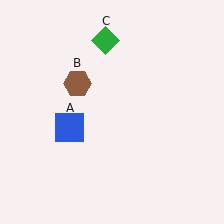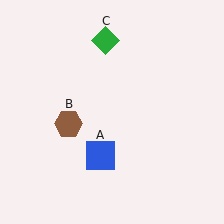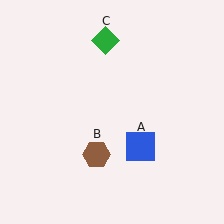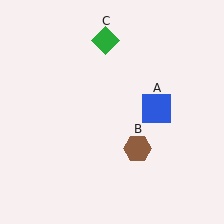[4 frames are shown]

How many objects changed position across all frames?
2 objects changed position: blue square (object A), brown hexagon (object B).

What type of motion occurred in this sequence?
The blue square (object A), brown hexagon (object B) rotated counterclockwise around the center of the scene.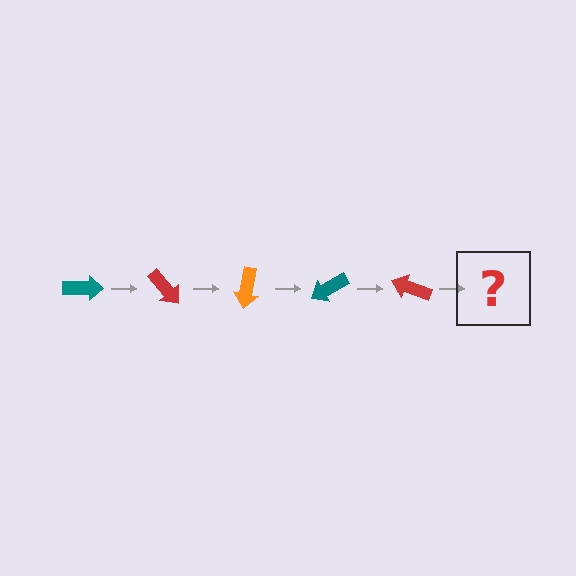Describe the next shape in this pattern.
It should be an orange arrow, rotated 250 degrees from the start.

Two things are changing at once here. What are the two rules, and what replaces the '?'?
The two rules are that it rotates 50 degrees each step and the color cycles through teal, red, and orange. The '?' should be an orange arrow, rotated 250 degrees from the start.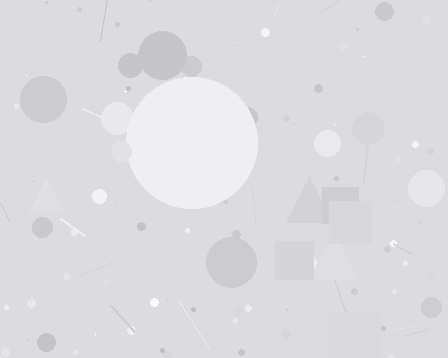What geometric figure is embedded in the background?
A circle is embedded in the background.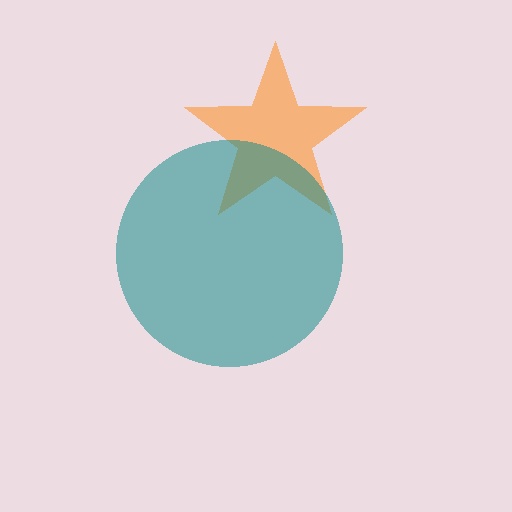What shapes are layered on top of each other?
The layered shapes are: an orange star, a teal circle.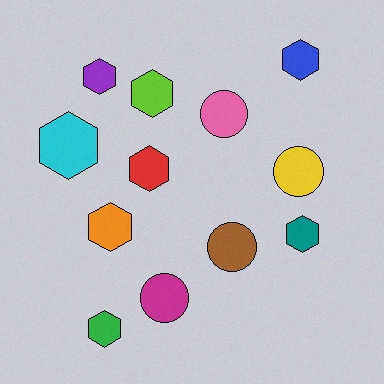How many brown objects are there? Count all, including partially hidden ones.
There is 1 brown object.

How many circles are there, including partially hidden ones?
There are 4 circles.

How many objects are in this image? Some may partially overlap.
There are 12 objects.